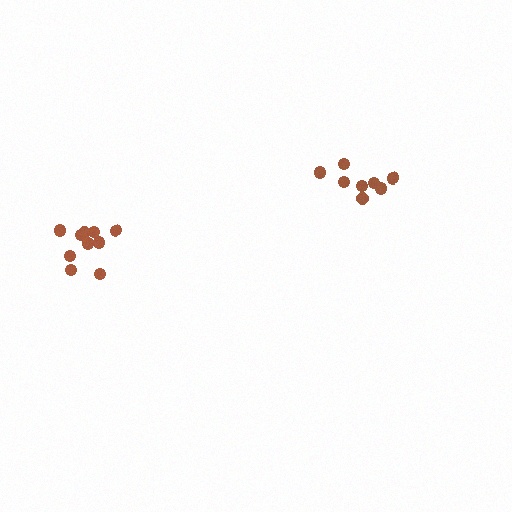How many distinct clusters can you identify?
There are 2 distinct clusters.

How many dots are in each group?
Group 1: 10 dots, Group 2: 8 dots (18 total).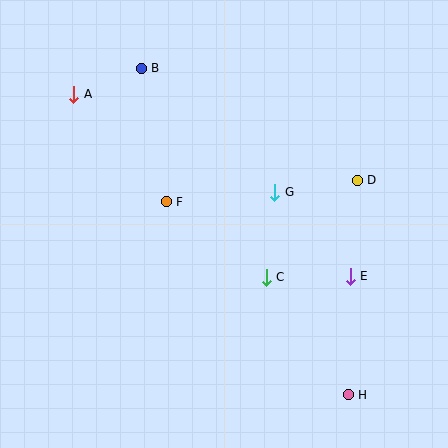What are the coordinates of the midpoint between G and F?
The midpoint between G and F is at (221, 197).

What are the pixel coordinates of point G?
Point G is at (275, 192).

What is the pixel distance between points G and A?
The distance between G and A is 224 pixels.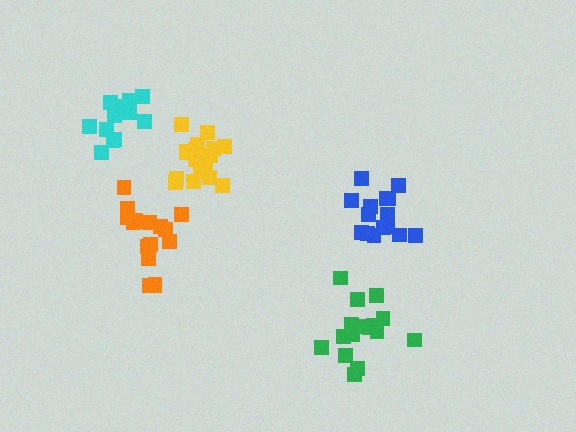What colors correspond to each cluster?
The clusters are colored: green, yellow, cyan, orange, blue.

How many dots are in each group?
Group 1: 17 dots, Group 2: 19 dots, Group 3: 15 dots, Group 4: 16 dots, Group 5: 15 dots (82 total).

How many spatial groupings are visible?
There are 5 spatial groupings.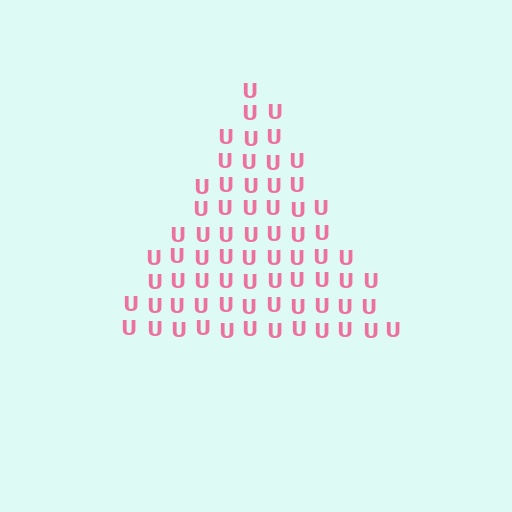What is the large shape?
The large shape is a triangle.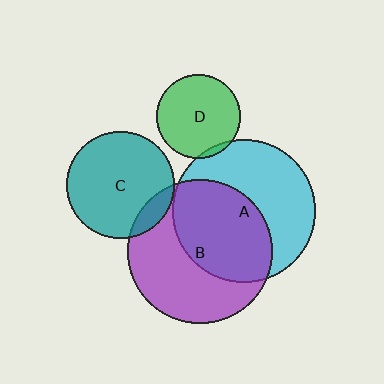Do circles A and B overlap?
Yes.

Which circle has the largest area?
Circle B (purple).